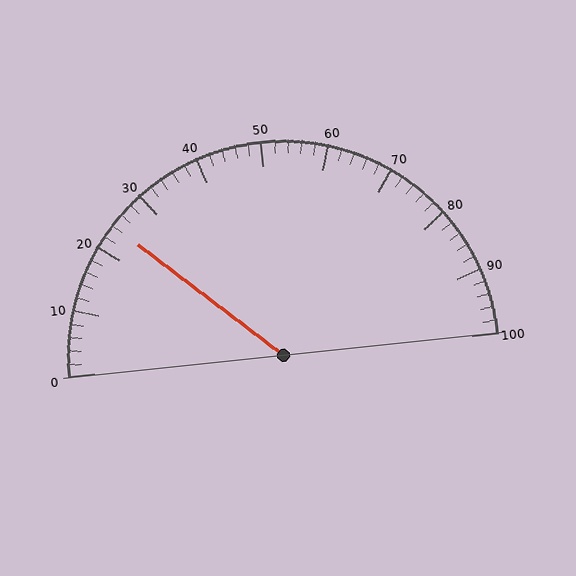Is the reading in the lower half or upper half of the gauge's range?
The reading is in the lower half of the range (0 to 100).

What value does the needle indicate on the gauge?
The needle indicates approximately 24.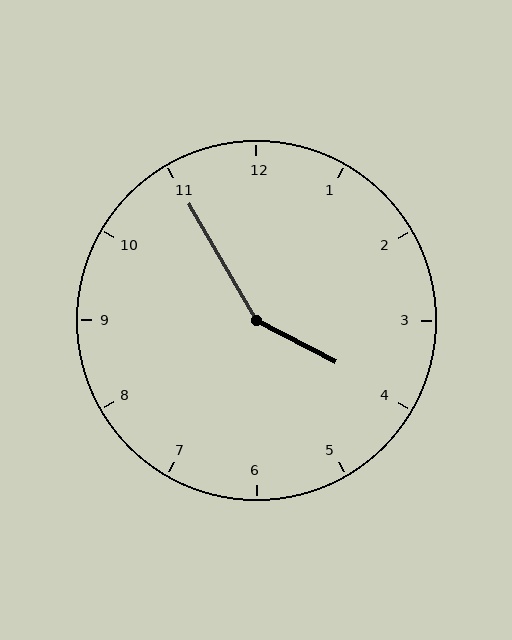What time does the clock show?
3:55.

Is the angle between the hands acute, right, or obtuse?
It is obtuse.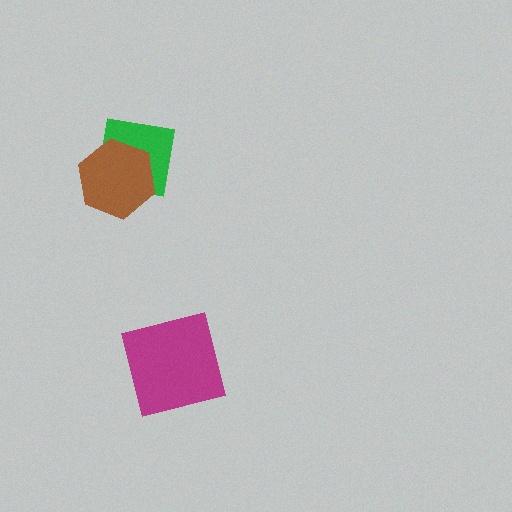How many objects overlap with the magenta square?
0 objects overlap with the magenta square.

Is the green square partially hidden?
Yes, it is partially covered by another shape.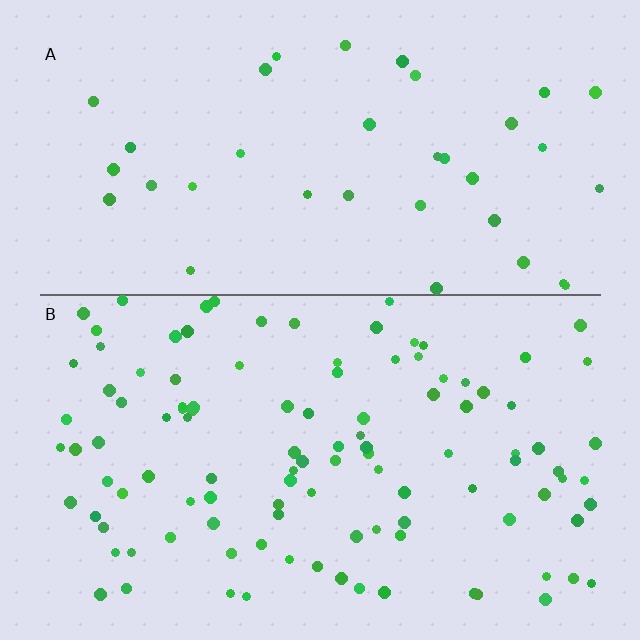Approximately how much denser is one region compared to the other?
Approximately 3.0× — region B over region A.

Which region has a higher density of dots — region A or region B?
B (the bottom).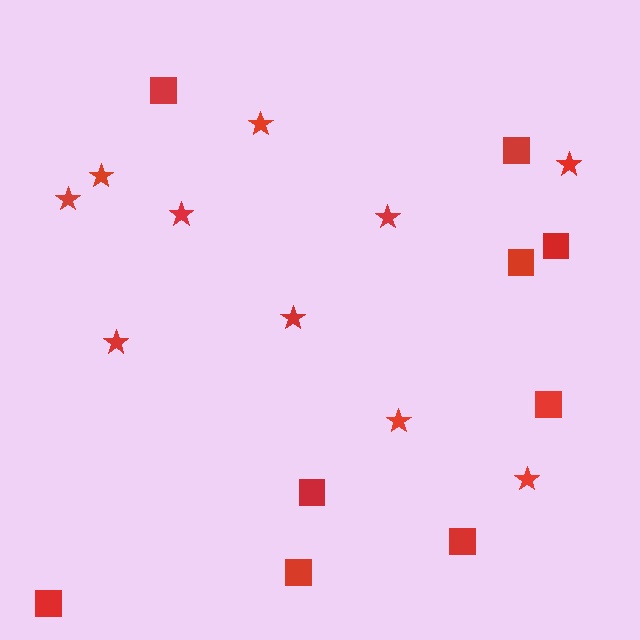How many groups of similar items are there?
There are 2 groups: one group of squares (9) and one group of stars (10).